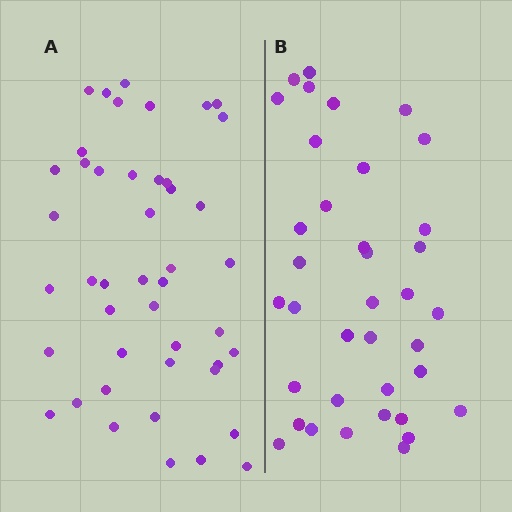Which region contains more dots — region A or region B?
Region A (the left region) has more dots.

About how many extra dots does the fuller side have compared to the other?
Region A has roughly 8 or so more dots than region B.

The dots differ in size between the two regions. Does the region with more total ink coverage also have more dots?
No. Region B has more total ink coverage because its dots are larger, but region A actually contains more individual dots. Total area can be misleading — the number of items is what matters here.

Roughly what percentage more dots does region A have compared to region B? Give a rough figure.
About 20% more.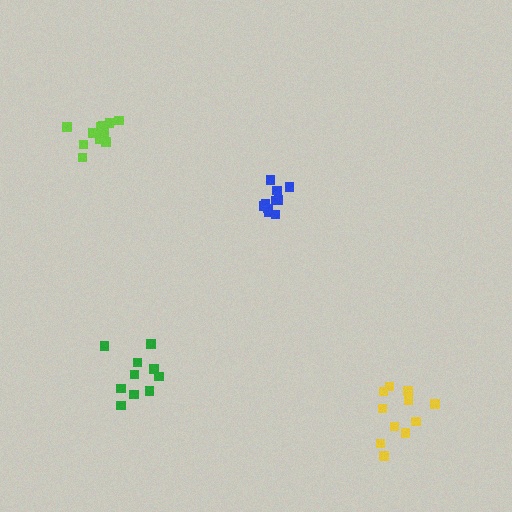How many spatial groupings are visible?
There are 4 spatial groupings.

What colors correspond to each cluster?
The clusters are colored: green, blue, yellow, lime.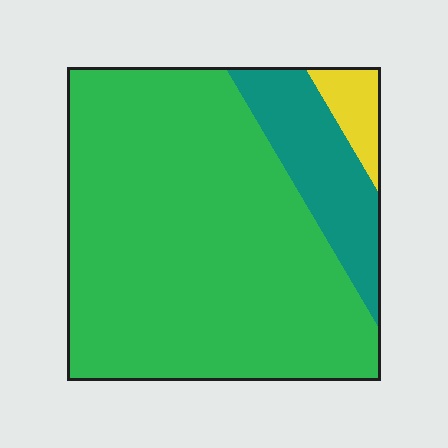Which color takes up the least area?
Yellow, at roughly 5%.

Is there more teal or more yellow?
Teal.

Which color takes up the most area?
Green, at roughly 80%.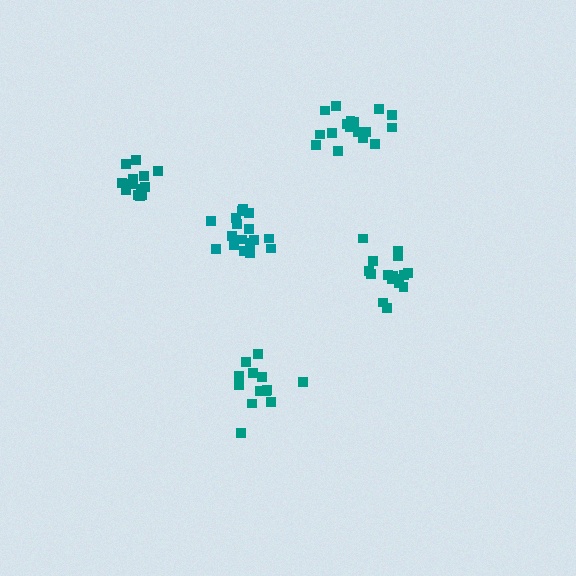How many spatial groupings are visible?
There are 5 spatial groupings.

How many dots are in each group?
Group 1: 16 dots, Group 2: 13 dots, Group 3: 18 dots, Group 4: 13 dots, Group 5: 18 dots (78 total).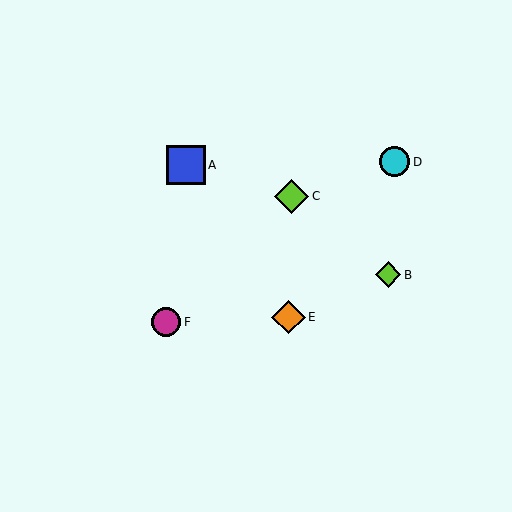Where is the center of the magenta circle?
The center of the magenta circle is at (166, 322).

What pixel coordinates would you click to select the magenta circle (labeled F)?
Click at (166, 322) to select the magenta circle F.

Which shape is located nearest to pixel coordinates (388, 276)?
The lime diamond (labeled B) at (388, 275) is nearest to that location.